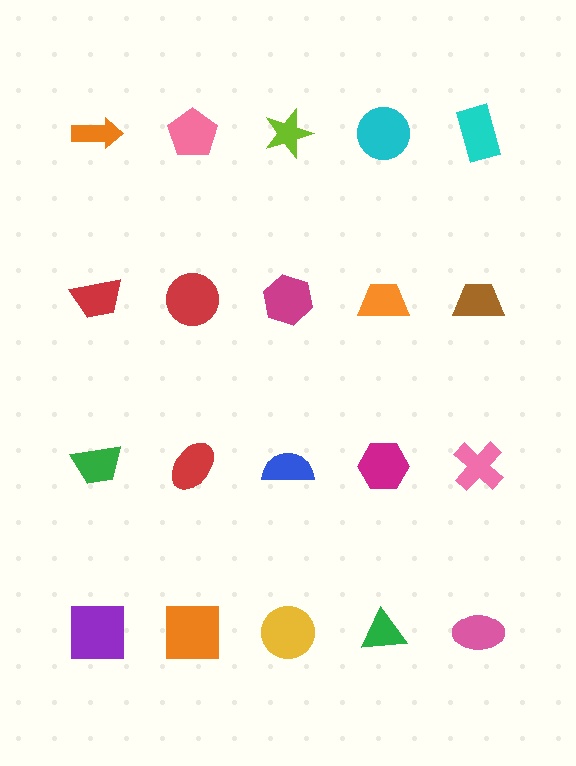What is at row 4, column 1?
A purple square.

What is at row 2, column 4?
An orange trapezoid.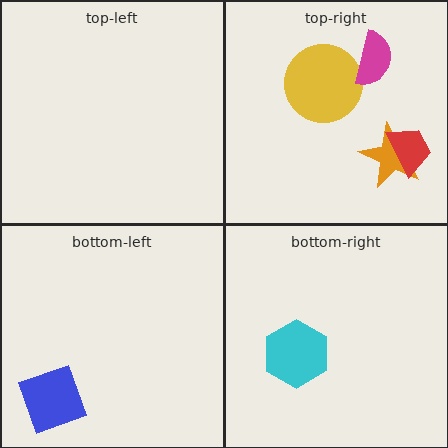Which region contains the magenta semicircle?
The top-right region.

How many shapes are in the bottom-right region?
1.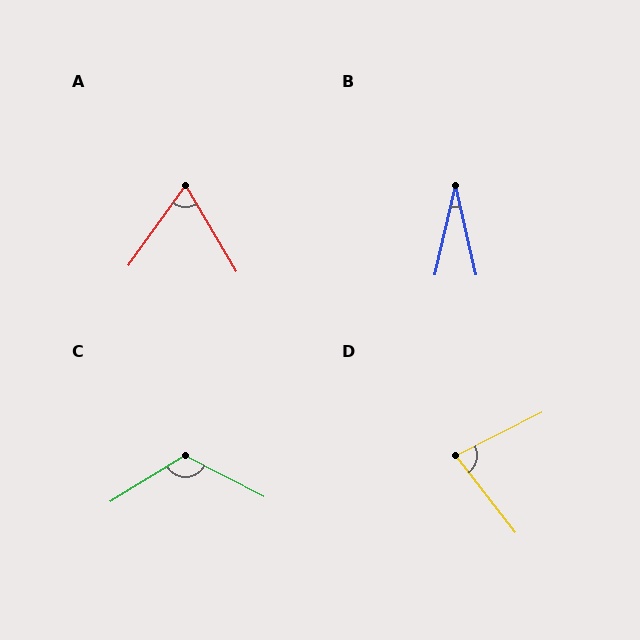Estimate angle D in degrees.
Approximately 79 degrees.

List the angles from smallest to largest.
B (26°), A (66°), D (79°), C (121°).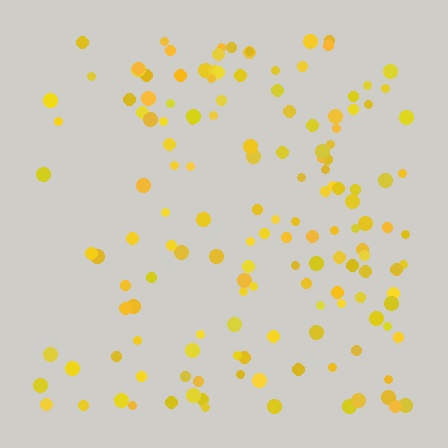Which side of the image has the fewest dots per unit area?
The left.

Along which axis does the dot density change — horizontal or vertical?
Horizontal.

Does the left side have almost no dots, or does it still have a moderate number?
Still a moderate number, just noticeably fewer than the right.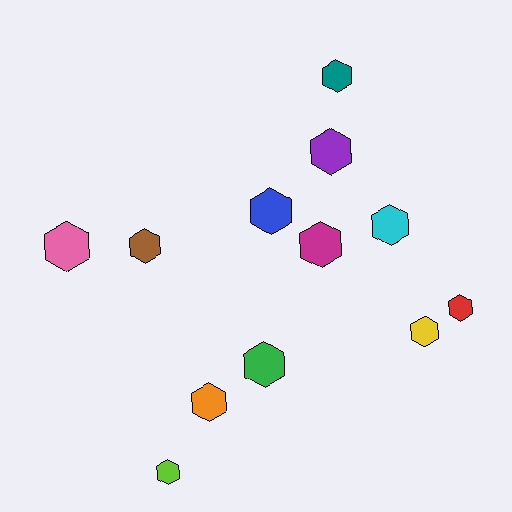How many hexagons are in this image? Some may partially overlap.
There are 12 hexagons.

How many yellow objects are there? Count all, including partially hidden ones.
There is 1 yellow object.